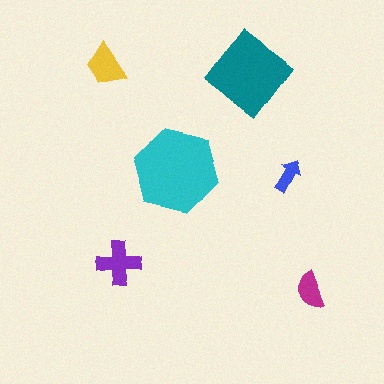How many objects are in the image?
There are 6 objects in the image.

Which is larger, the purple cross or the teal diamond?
The teal diamond.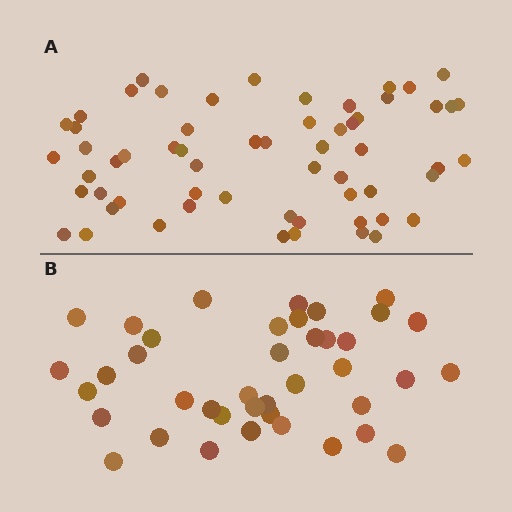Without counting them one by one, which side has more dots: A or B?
Region A (the top region) has more dots.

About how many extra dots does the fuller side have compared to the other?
Region A has approximately 20 more dots than region B.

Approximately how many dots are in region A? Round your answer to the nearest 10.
About 60 dots.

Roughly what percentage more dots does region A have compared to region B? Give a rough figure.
About 50% more.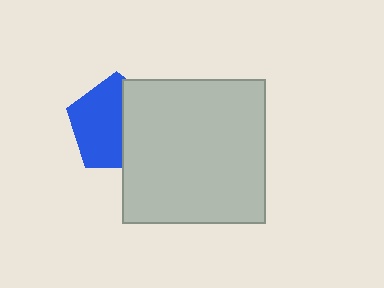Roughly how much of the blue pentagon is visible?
About half of it is visible (roughly 57%).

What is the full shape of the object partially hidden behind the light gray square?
The partially hidden object is a blue pentagon.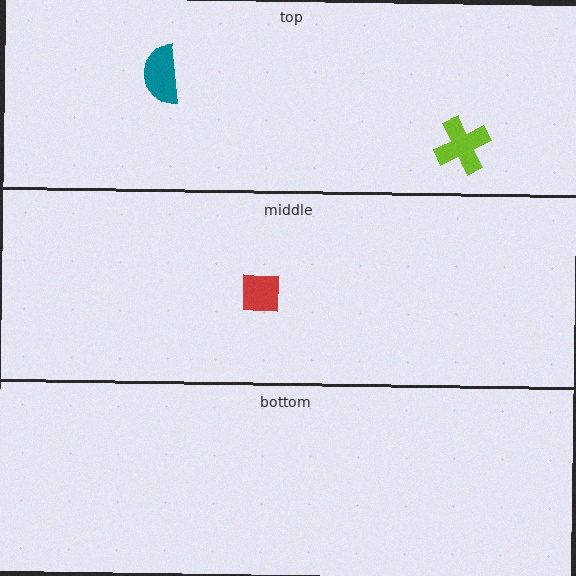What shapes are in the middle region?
The red square.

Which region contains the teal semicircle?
The top region.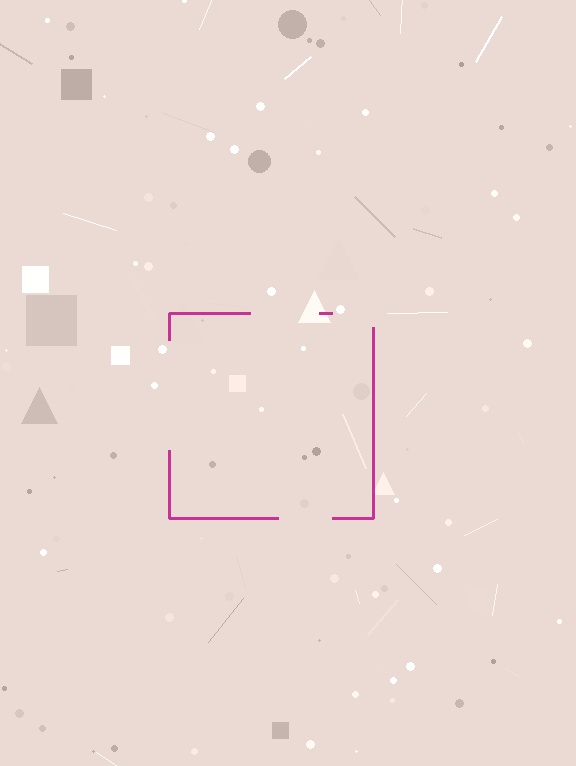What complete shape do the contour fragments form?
The contour fragments form a square.